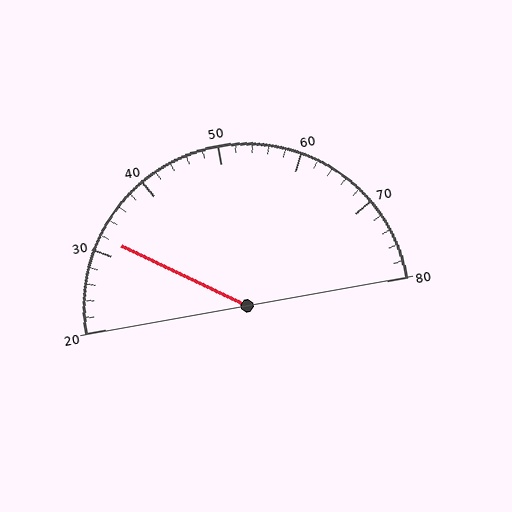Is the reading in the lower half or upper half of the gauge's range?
The reading is in the lower half of the range (20 to 80).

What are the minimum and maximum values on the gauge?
The gauge ranges from 20 to 80.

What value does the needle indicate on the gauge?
The needle indicates approximately 32.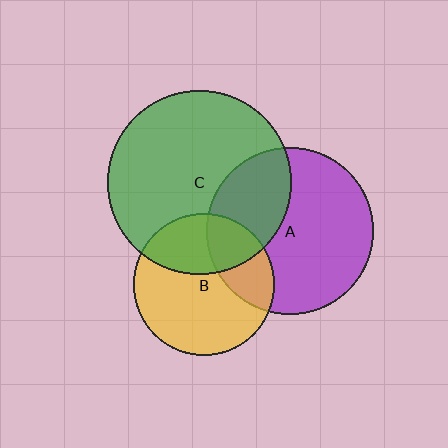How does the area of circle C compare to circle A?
Approximately 1.2 times.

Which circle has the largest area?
Circle C (green).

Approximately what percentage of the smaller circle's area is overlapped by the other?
Approximately 35%.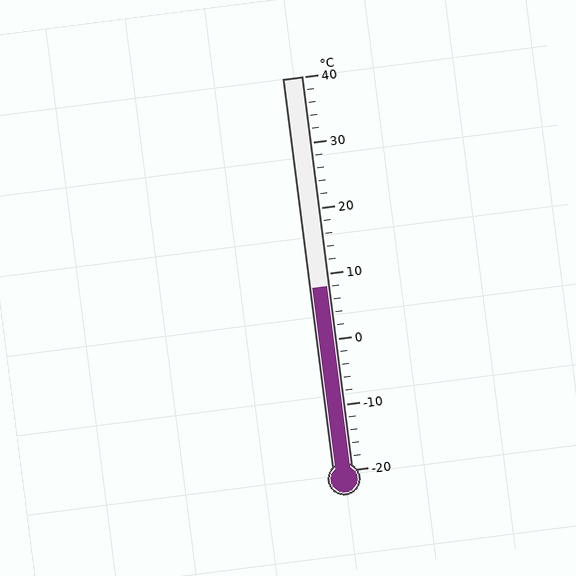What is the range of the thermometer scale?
The thermometer scale ranges from -20°C to 40°C.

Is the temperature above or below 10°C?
The temperature is below 10°C.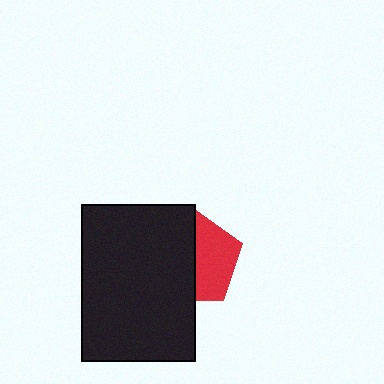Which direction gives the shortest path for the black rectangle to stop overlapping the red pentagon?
Moving left gives the shortest separation.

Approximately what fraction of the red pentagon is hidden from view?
Roughly 52% of the red pentagon is hidden behind the black rectangle.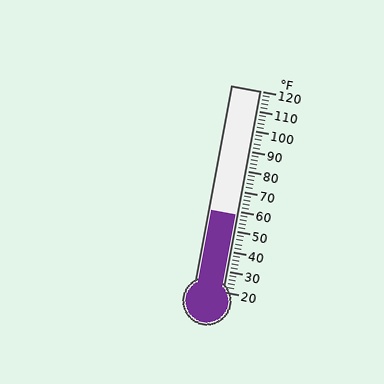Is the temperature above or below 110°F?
The temperature is below 110°F.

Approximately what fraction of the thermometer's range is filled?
The thermometer is filled to approximately 40% of its range.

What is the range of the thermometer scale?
The thermometer scale ranges from 20°F to 120°F.